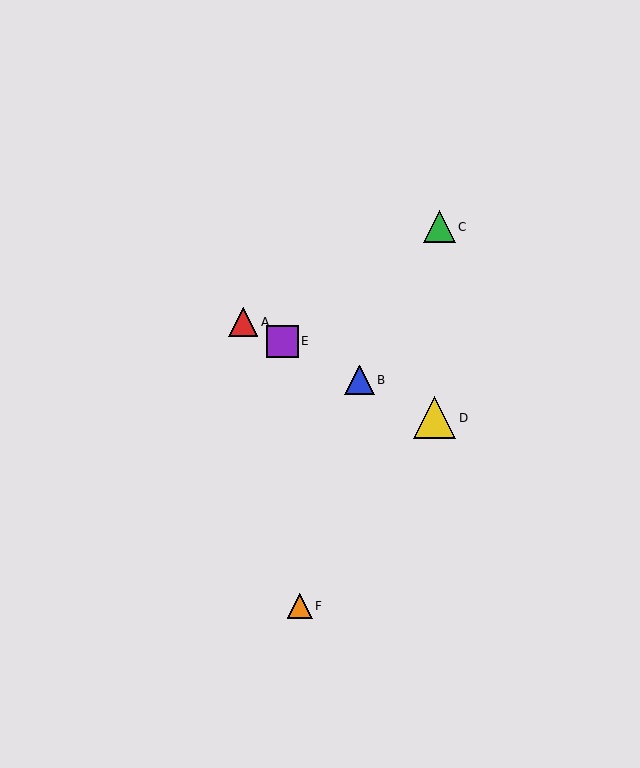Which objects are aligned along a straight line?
Objects A, B, D, E are aligned along a straight line.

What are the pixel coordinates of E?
Object E is at (282, 341).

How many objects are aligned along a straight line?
4 objects (A, B, D, E) are aligned along a straight line.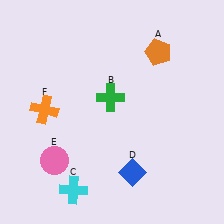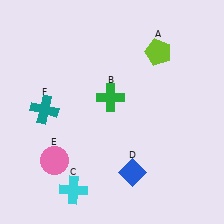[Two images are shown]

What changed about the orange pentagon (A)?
In Image 1, A is orange. In Image 2, it changed to lime.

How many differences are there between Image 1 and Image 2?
There are 2 differences between the two images.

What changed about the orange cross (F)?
In Image 1, F is orange. In Image 2, it changed to teal.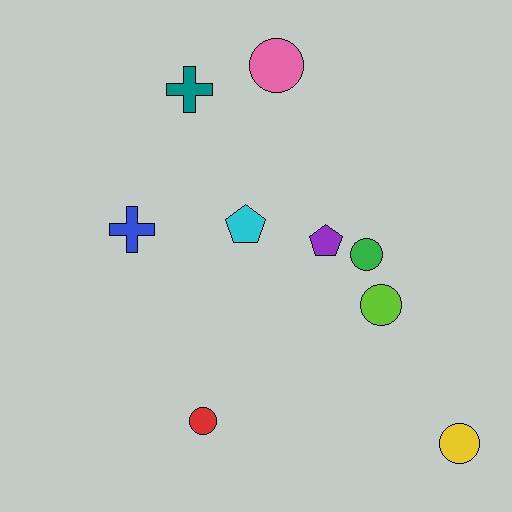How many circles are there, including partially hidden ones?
There are 5 circles.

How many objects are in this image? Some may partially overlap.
There are 9 objects.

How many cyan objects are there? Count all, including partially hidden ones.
There is 1 cyan object.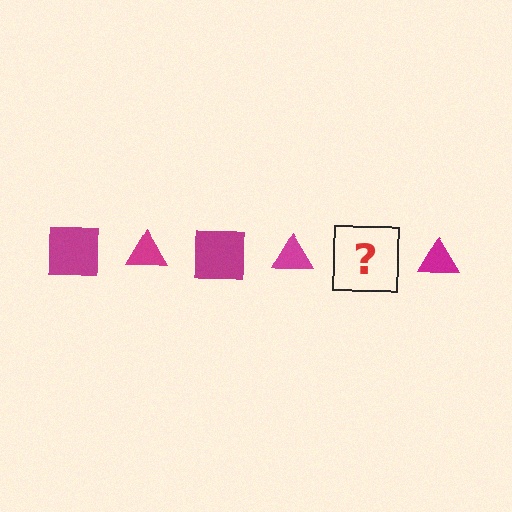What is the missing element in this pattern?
The missing element is a magenta square.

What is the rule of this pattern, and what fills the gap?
The rule is that the pattern cycles through square, triangle shapes in magenta. The gap should be filled with a magenta square.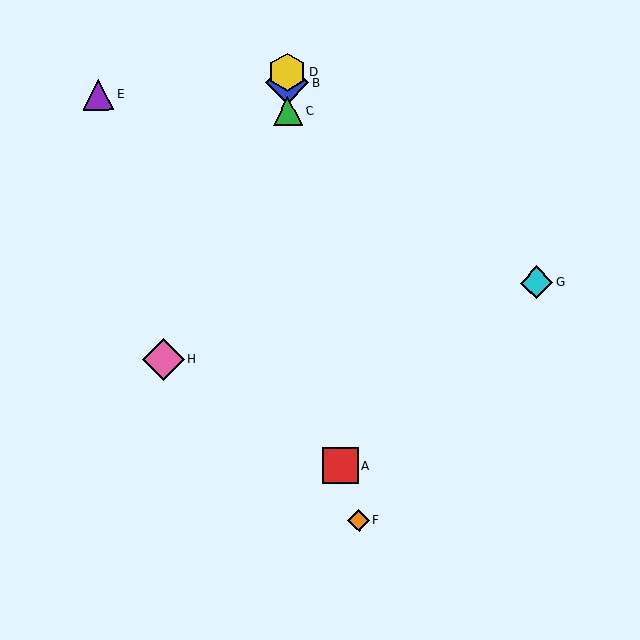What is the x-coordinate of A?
Object A is at x≈341.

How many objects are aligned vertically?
3 objects (B, C, D) are aligned vertically.